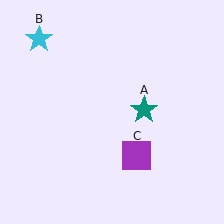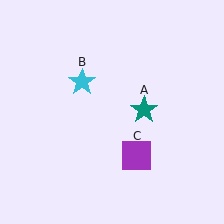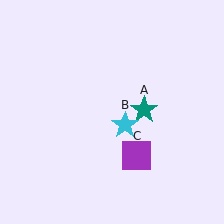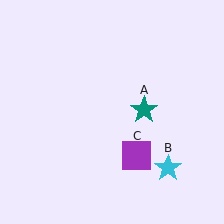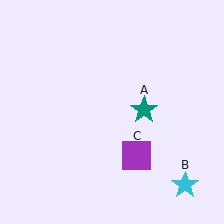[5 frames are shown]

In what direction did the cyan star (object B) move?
The cyan star (object B) moved down and to the right.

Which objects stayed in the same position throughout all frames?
Teal star (object A) and purple square (object C) remained stationary.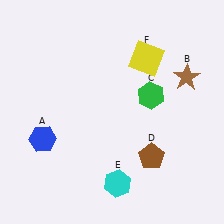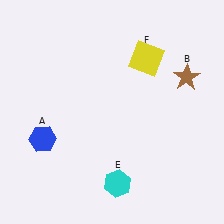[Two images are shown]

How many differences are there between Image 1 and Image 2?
There are 2 differences between the two images.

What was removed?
The brown pentagon (D), the green hexagon (C) were removed in Image 2.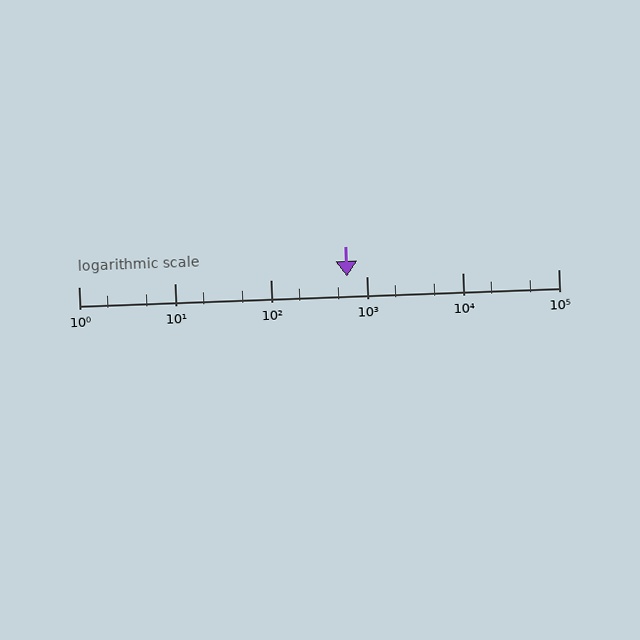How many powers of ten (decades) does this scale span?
The scale spans 5 decades, from 1 to 100000.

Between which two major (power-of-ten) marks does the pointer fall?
The pointer is between 100 and 1000.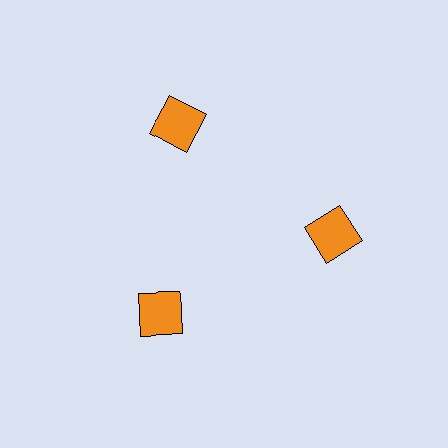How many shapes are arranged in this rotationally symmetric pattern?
There are 3 shapes, arranged in 3 groups of 1.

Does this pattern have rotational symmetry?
Yes, this pattern has 3-fold rotational symmetry. It looks the same after rotating 120 degrees around the center.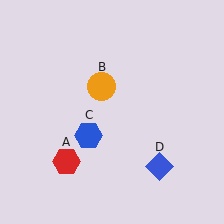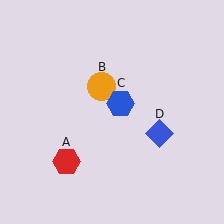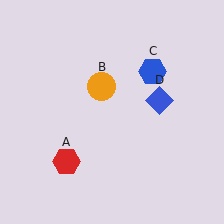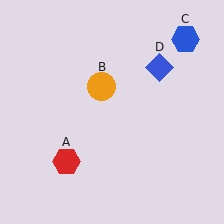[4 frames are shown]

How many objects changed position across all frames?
2 objects changed position: blue hexagon (object C), blue diamond (object D).